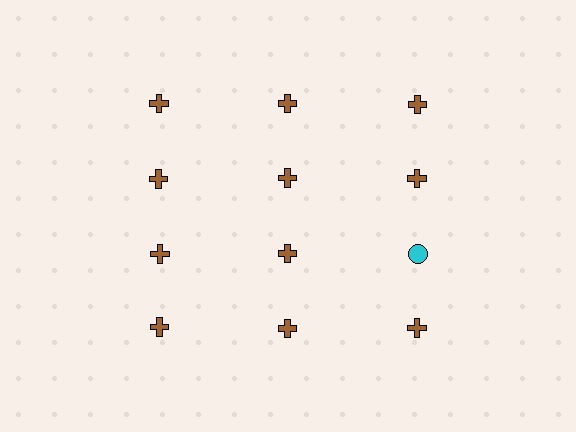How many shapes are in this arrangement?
There are 12 shapes arranged in a grid pattern.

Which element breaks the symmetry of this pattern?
The cyan circle in the third row, center column breaks the symmetry. All other shapes are brown crosses.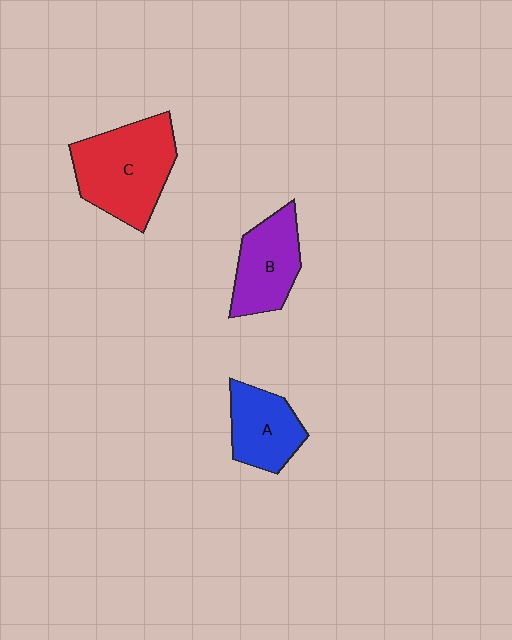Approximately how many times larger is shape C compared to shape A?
Approximately 1.6 times.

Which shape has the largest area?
Shape C (red).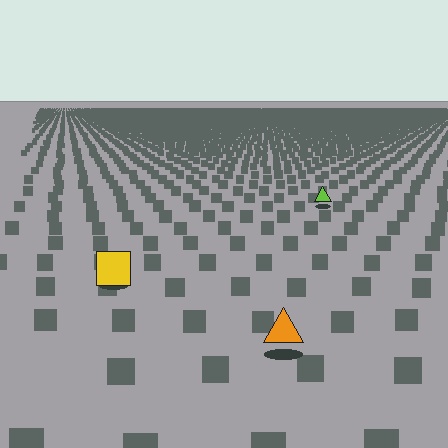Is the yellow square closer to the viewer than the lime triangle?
Yes. The yellow square is closer — you can tell from the texture gradient: the ground texture is coarser near it.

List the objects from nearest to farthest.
From nearest to farthest: the orange triangle, the yellow square, the lime triangle.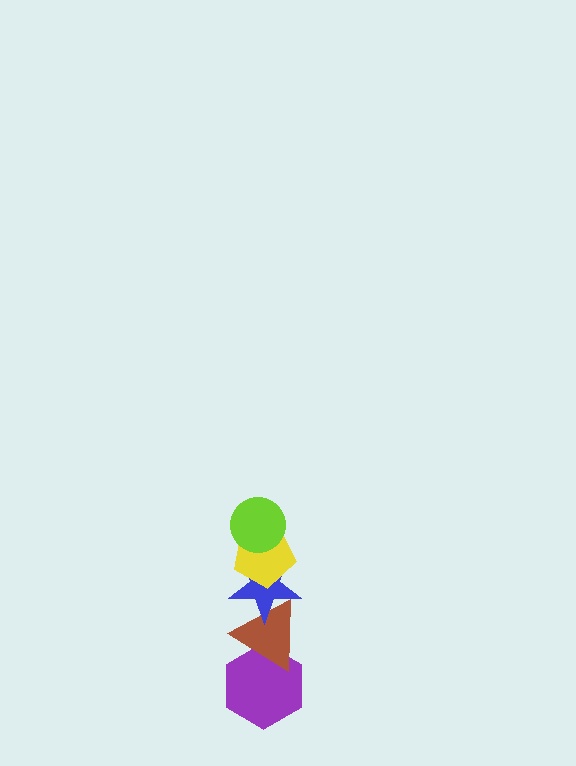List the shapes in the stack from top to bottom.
From top to bottom: the lime circle, the yellow pentagon, the blue star, the brown triangle, the purple hexagon.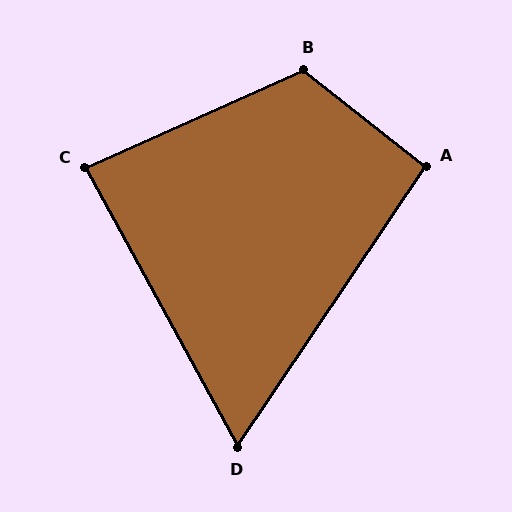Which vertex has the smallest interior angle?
D, at approximately 63 degrees.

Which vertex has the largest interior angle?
B, at approximately 117 degrees.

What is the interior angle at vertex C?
Approximately 86 degrees (approximately right).